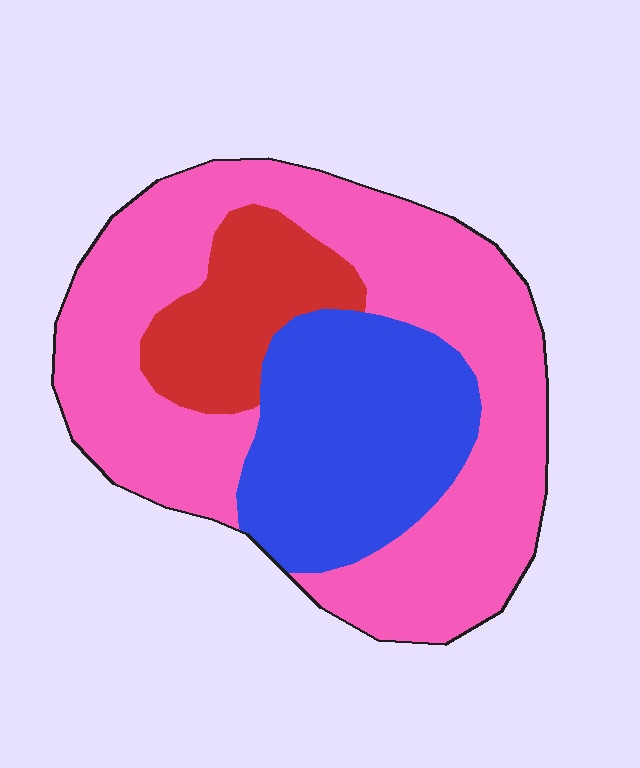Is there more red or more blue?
Blue.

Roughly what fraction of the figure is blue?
Blue takes up between a sixth and a third of the figure.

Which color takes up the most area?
Pink, at roughly 60%.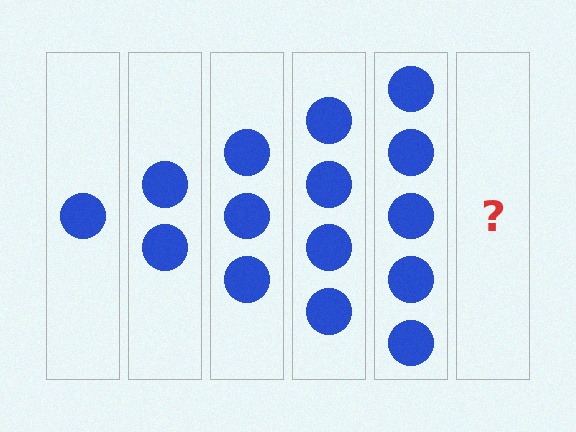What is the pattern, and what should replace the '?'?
The pattern is that each step adds one more circle. The '?' should be 6 circles.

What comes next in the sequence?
The next element should be 6 circles.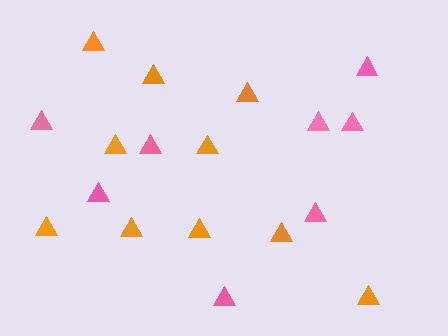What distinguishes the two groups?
There are 2 groups: one group of pink triangles (8) and one group of orange triangles (10).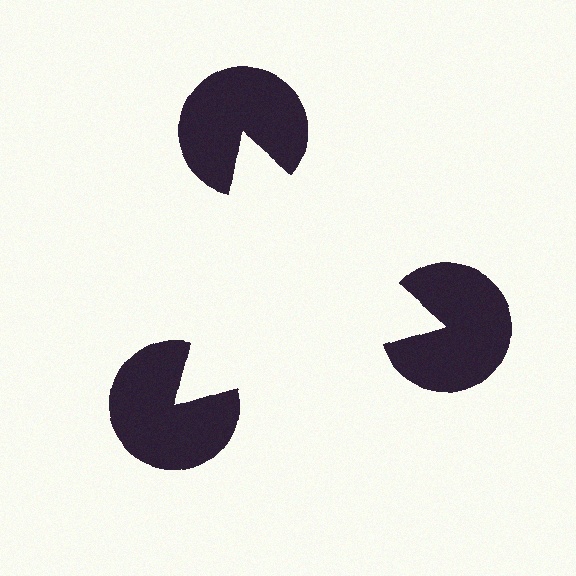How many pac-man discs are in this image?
There are 3 — one at each vertex of the illusory triangle.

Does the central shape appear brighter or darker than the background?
It typically appears slightly brighter than the background, even though no actual brightness change is drawn.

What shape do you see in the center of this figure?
An illusory triangle — its edges are inferred from the aligned wedge cuts in the pac-man discs, not physically drawn.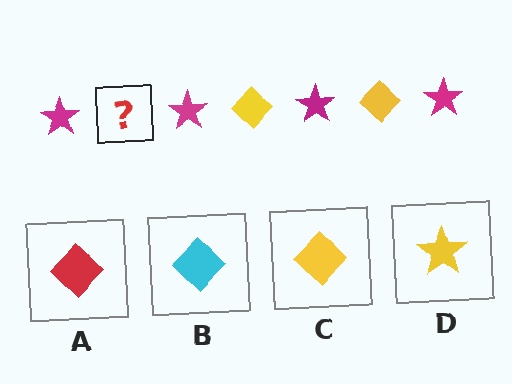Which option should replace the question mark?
Option C.